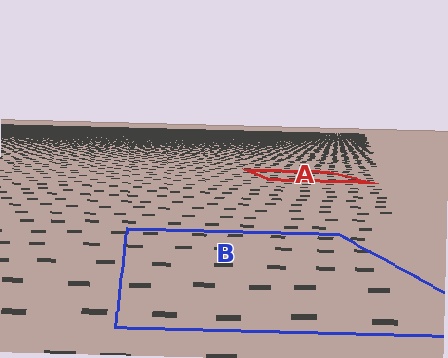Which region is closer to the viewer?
Region B is closer. The texture elements there are larger and more spread out.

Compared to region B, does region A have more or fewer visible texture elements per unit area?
Region A has more texture elements per unit area — they are packed more densely because it is farther away.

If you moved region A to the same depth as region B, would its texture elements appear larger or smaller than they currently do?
They would appear larger. At a closer depth, the same texture elements are projected at a bigger on-screen size.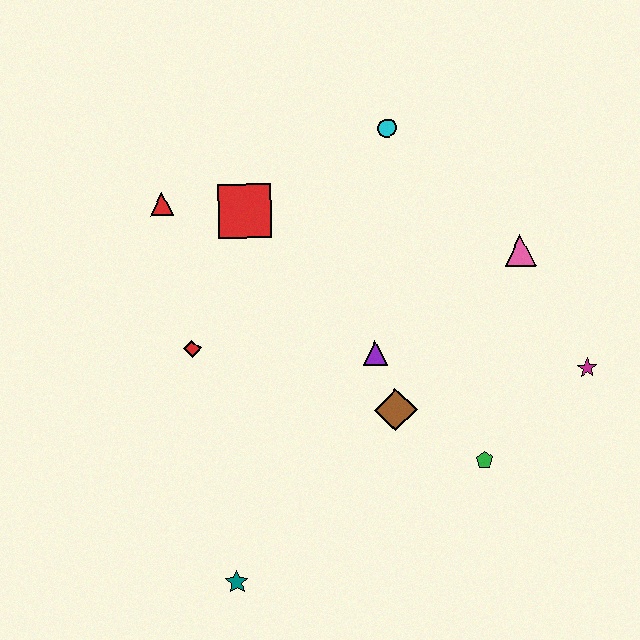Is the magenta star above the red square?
No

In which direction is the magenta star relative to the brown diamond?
The magenta star is to the right of the brown diamond.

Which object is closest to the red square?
The red triangle is closest to the red square.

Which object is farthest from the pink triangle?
The teal star is farthest from the pink triangle.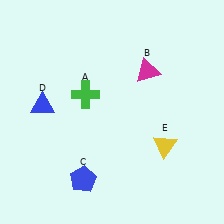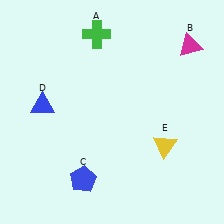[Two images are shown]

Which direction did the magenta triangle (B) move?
The magenta triangle (B) moved right.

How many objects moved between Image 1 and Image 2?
2 objects moved between the two images.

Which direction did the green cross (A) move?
The green cross (A) moved up.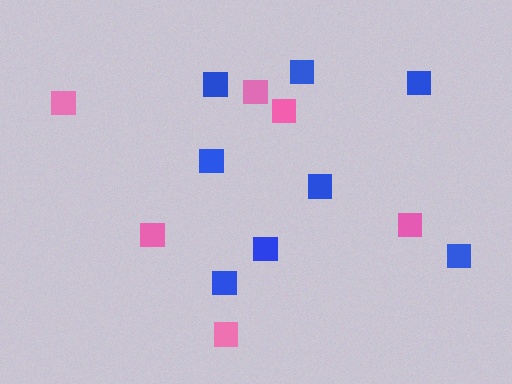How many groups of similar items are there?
There are 2 groups: one group of pink squares (6) and one group of blue squares (8).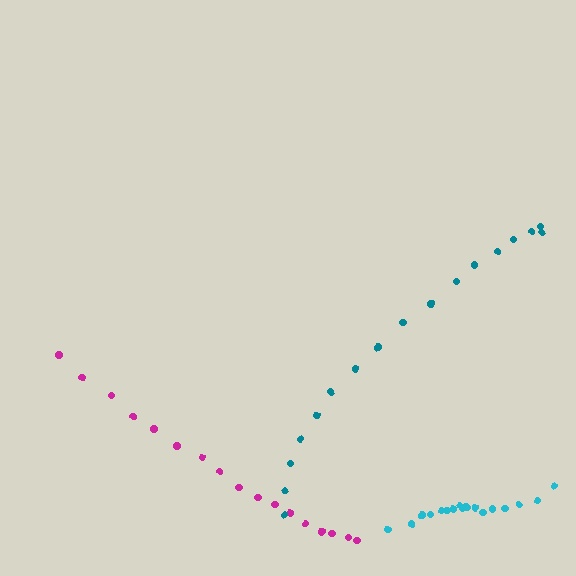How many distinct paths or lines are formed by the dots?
There are 3 distinct paths.